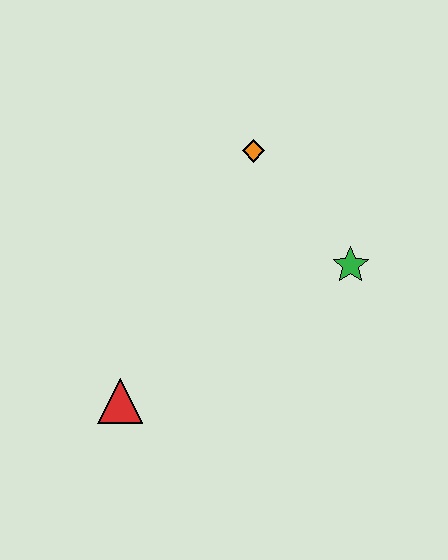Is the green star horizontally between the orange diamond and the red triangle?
No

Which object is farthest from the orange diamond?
The red triangle is farthest from the orange diamond.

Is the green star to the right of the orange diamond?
Yes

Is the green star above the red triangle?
Yes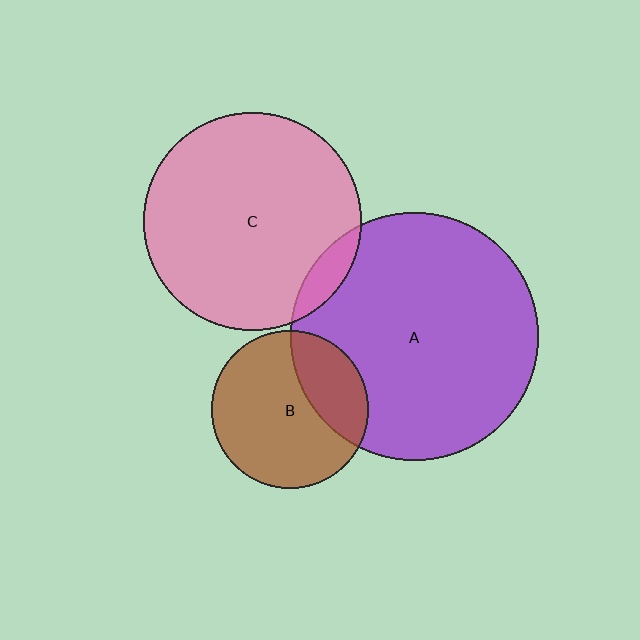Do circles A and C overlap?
Yes.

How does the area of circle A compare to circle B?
Approximately 2.5 times.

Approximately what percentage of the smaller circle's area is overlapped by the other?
Approximately 5%.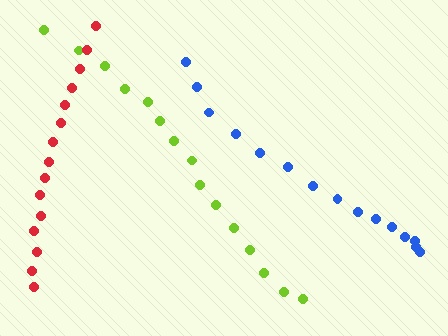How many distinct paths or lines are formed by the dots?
There are 3 distinct paths.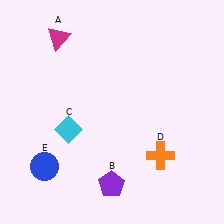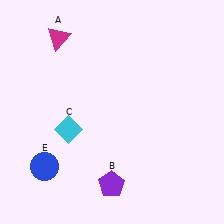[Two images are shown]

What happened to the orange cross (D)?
The orange cross (D) was removed in Image 2. It was in the bottom-right area of Image 1.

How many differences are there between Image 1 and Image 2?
There is 1 difference between the two images.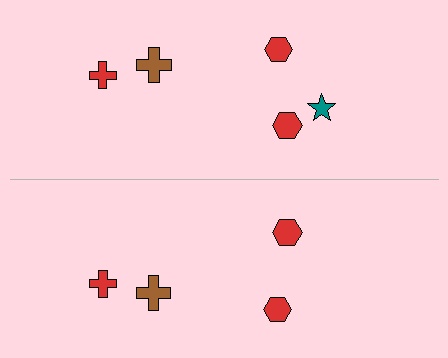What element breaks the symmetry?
A teal star is missing from the bottom side.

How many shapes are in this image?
There are 9 shapes in this image.